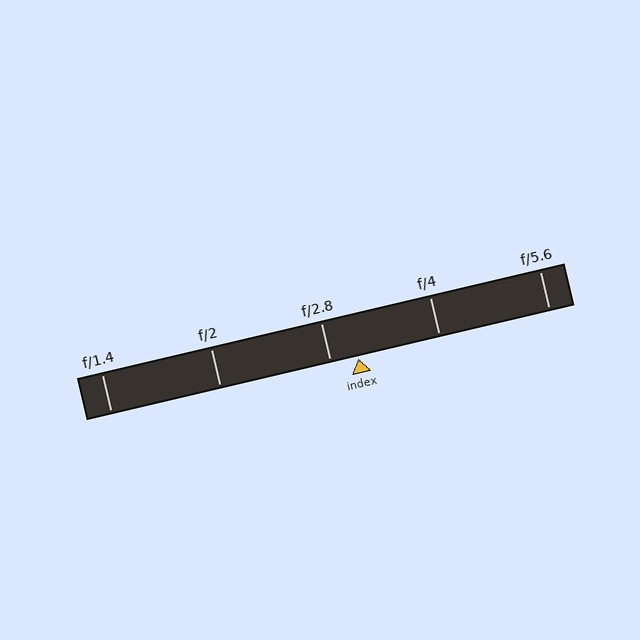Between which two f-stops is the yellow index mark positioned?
The index mark is between f/2.8 and f/4.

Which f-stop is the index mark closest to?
The index mark is closest to f/2.8.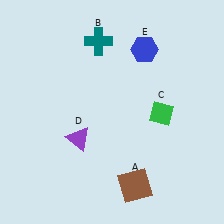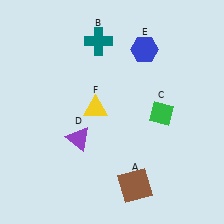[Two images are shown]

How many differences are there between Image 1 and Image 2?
There is 1 difference between the two images.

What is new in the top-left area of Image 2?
A yellow triangle (F) was added in the top-left area of Image 2.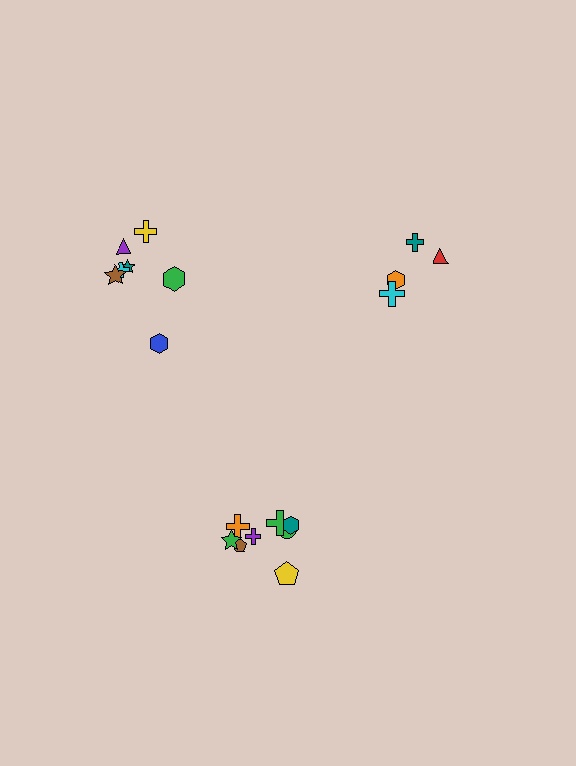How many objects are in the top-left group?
There are 7 objects.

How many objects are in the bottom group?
There are 8 objects.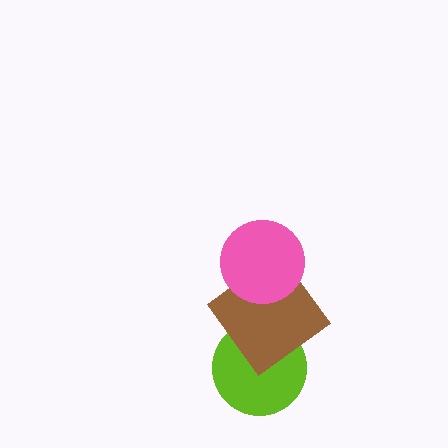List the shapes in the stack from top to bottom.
From top to bottom: the pink circle, the brown diamond, the lime circle.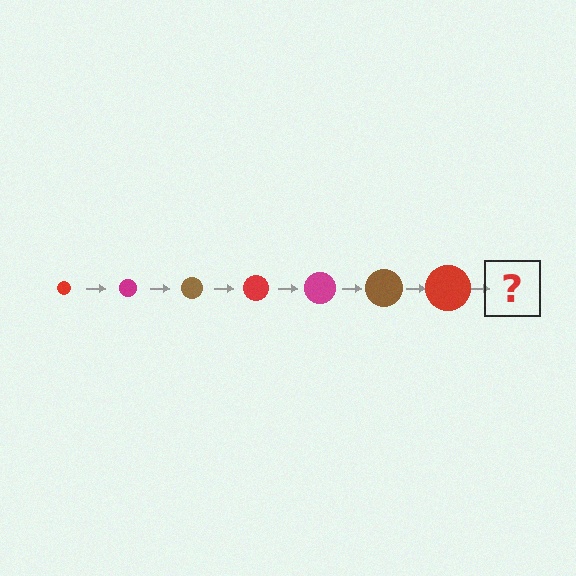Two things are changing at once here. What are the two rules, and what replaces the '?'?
The two rules are that the circle grows larger each step and the color cycles through red, magenta, and brown. The '?' should be a magenta circle, larger than the previous one.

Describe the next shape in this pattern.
It should be a magenta circle, larger than the previous one.